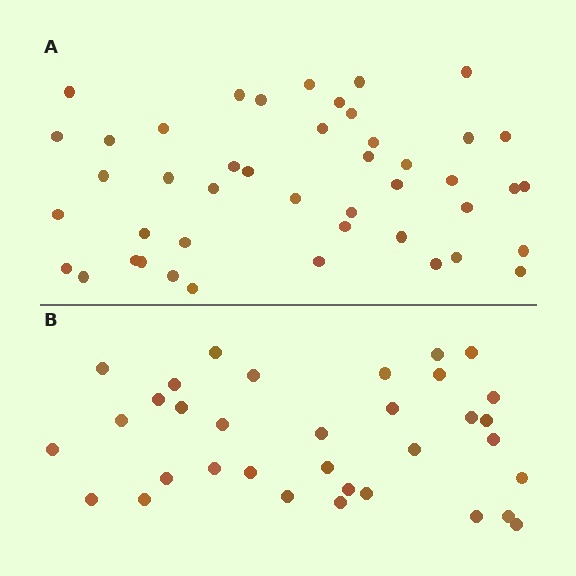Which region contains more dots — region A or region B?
Region A (the top region) has more dots.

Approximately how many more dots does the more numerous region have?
Region A has roughly 12 or so more dots than region B.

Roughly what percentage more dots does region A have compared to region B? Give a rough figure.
About 30% more.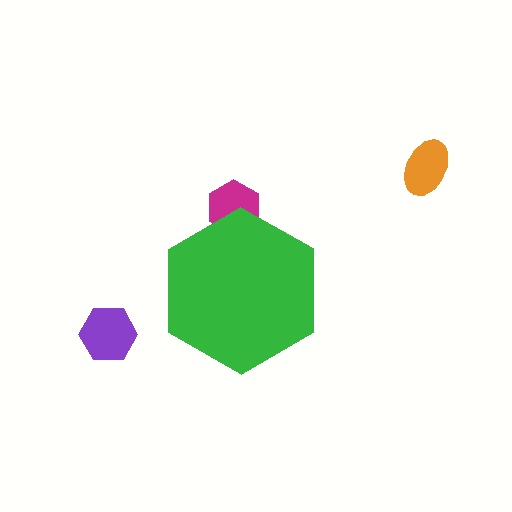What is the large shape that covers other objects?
A green hexagon.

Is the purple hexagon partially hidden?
No, the purple hexagon is fully visible.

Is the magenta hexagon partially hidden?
Yes, the magenta hexagon is partially hidden behind the green hexagon.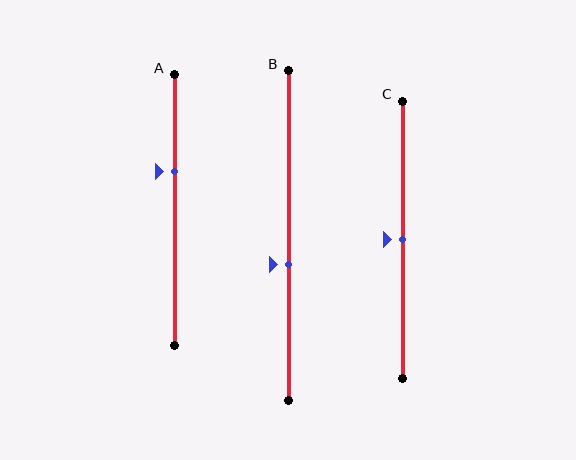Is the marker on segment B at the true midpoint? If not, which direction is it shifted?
No, the marker on segment B is shifted downward by about 9% of the segment length.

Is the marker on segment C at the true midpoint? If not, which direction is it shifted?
Yes, the marker on segment C is at the true midpoint.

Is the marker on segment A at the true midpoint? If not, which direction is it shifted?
No, the marker on segment A is shifted upward by about 14% of the segment length.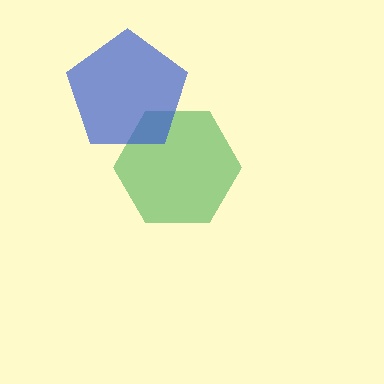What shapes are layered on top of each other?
The layered shapes are: a green hexagon, a blue pentagon.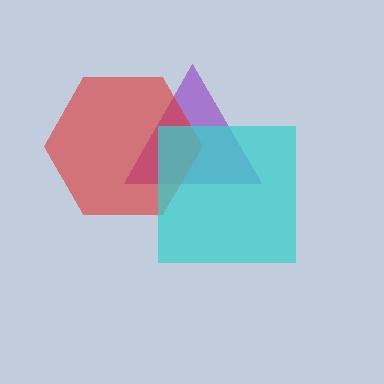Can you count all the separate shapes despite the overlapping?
Yes, there are 3 separate shapes.